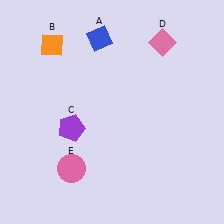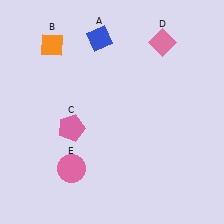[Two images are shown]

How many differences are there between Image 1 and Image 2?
There is 1 difference between the two images.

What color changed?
The pentagon (C) changed from purple in Image 1 to pink in Image 2.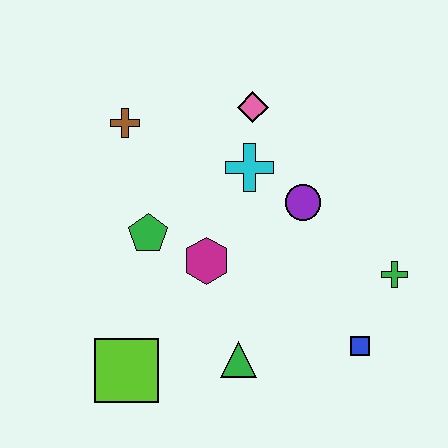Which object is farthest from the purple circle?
The lime square is farthest from the purple circle.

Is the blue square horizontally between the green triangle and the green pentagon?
No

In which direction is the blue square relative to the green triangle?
The blue square is to the right of the green triangle.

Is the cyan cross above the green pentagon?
Yes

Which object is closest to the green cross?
The blue square is closest to the green cross.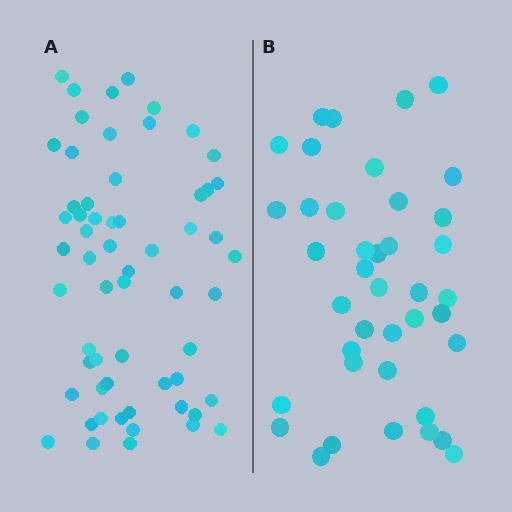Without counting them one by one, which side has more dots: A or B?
Region A (the left region) has more dots.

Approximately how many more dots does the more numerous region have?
Region A has approximately 20 more dots than region B.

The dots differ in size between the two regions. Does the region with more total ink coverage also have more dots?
No. Region B has more total ink coverage because its dots are larger, but region A actually contains more individual dots. Total area can be misleading — the number of items is what matters here.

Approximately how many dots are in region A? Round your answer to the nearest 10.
About 60 dots.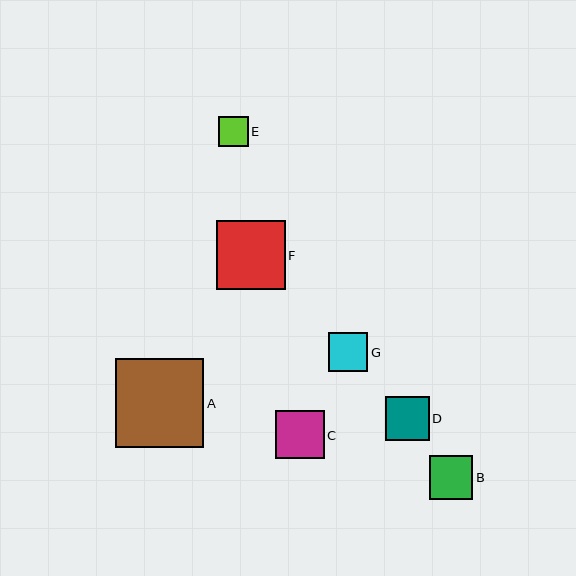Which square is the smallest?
Square E is the smallest with a size of approximately 30 pixels.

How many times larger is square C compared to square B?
Square C is approximately 1.1 times the size of square B.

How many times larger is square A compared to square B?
Square A is approximately 2.0 times the size of square B.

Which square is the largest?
Square A is the largest with a size of approximately 89 pixels.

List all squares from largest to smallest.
From largest to smallest: A, F, C, D, B, G, E.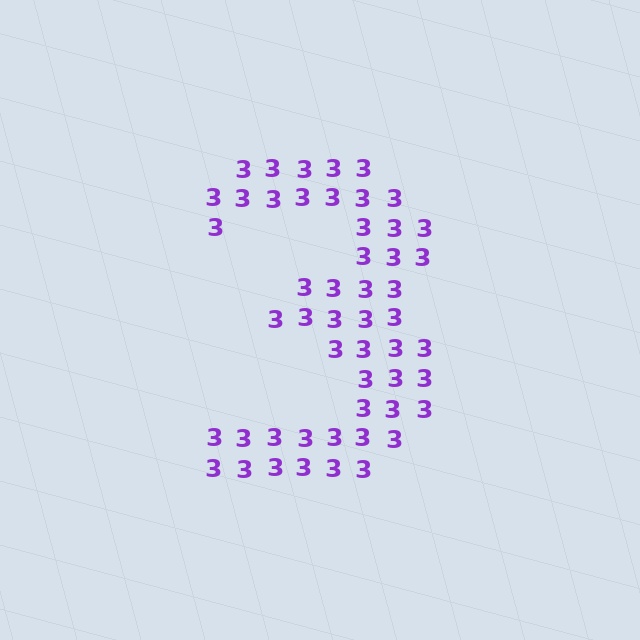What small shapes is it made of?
It is made of small digit 3's.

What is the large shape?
The large shape is the digit 3.